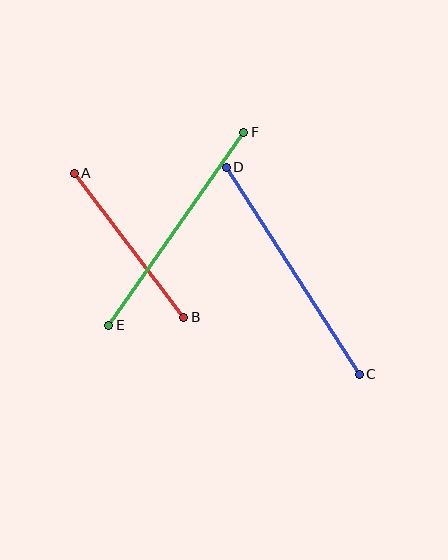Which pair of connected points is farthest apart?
Points C and D are farthest apart.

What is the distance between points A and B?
The distance is approximately 181 pixels.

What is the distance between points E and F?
The distance is approximately 236 pixels.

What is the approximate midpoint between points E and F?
The midpoint is at approximately (176, 229) pixels.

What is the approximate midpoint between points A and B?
The midpoint is at approximately (129, 245) pixels.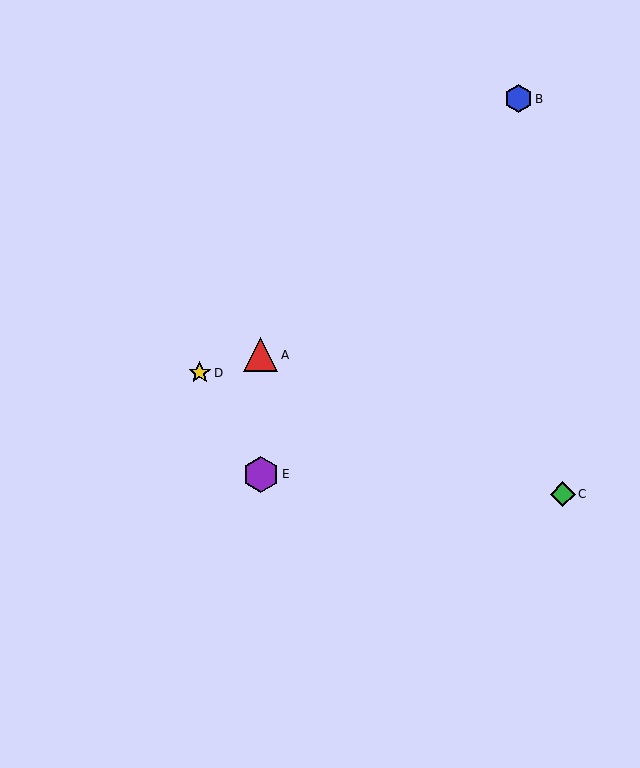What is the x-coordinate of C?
Object C is at x≈563.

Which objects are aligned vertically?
Objects A, E are aligned vertically.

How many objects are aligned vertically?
2 objects (A, E) are aligned vertically.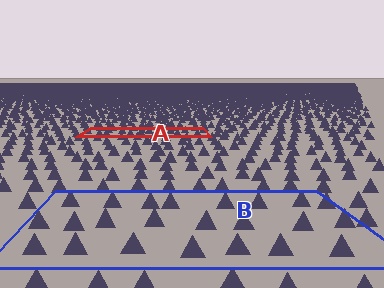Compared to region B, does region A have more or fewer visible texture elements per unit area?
Region A has more texture elements per unit area — they are packed more densely because it is farther away.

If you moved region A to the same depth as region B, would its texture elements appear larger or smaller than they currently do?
They would appear larger. At a closer depth, the same texture elements are projected at a bigger on-screen size.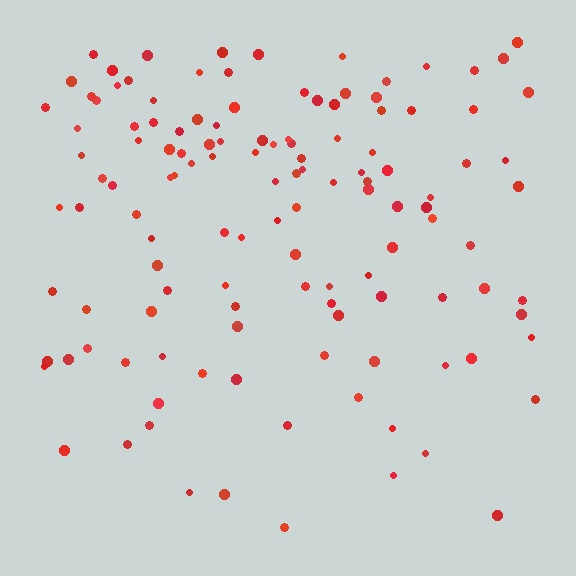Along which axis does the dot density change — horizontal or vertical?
Vertical.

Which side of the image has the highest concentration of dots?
The top.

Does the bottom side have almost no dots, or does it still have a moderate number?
Still a moderate number, just noticeably fewer than the top.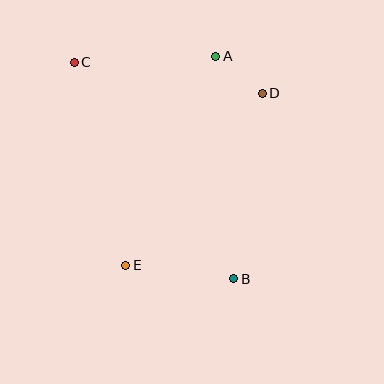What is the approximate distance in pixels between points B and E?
The distance between B and E is approximately 109 pixels.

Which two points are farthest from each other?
Points B and C are farthest from each other.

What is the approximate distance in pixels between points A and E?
The distance between A and E is approximately 228 pixels.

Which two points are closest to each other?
Points A and D are closest to each other.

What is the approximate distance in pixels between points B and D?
The distance between B and D is approximately 188 pixels.